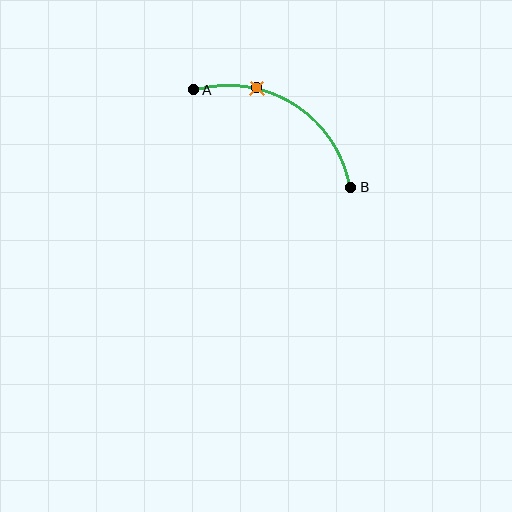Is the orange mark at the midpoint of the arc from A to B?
No. The orange mark lies on the arc but is closer to endpoint A. The arc midpoint would be at the point on the curve equidistant along the arc from both A and B.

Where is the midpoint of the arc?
The arc midpoint is the point on the curve farthest from the straight line joining A and B. It sits above that line.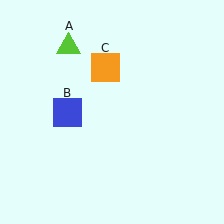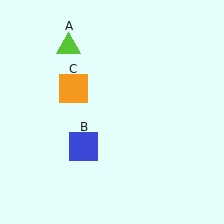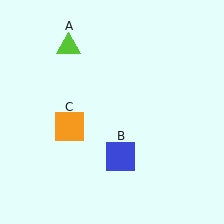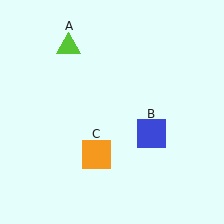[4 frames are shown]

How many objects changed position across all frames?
2 objects changed position: blue square (object B), orange square (object C).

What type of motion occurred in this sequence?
The blue square (object B), orange square (object C) rotated counterclockwise around the center of the scene.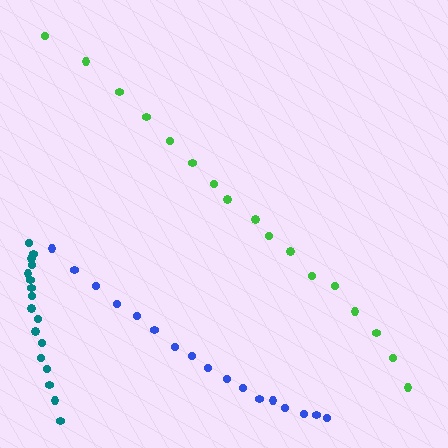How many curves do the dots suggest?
There are 3 distinct paths.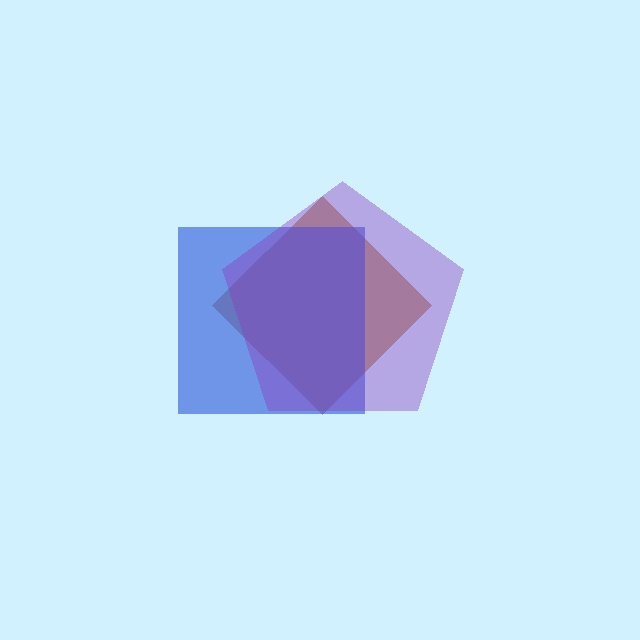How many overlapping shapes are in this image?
There are 3 overlapping shapes in the image.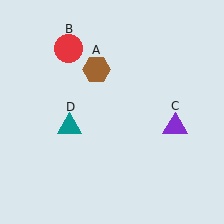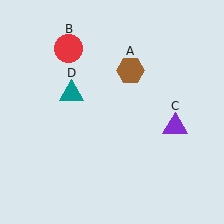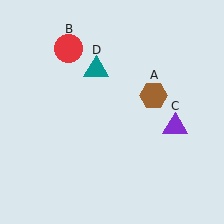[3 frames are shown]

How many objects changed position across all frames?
2 objects changed position: brown hexagon (object A), teal triangle (object D).